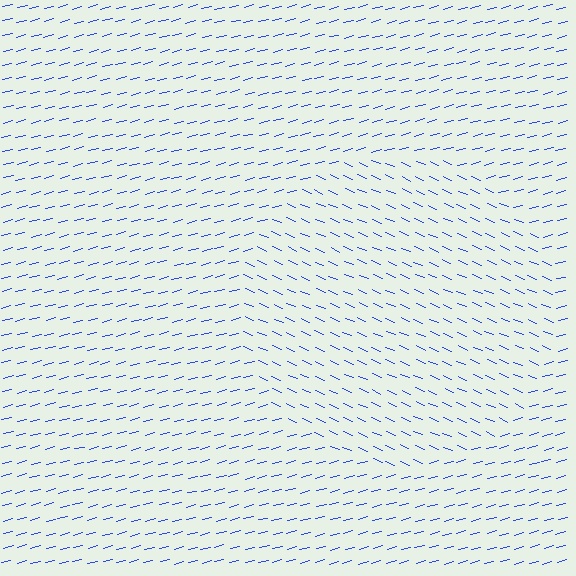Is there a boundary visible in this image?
Yes, there is a texture boundary formed by a change in line orientation.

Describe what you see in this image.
The image is filled with small blue line segments. A circle region in the image has lines oriented differently from the surrounding lines, creating a visible texture boundary.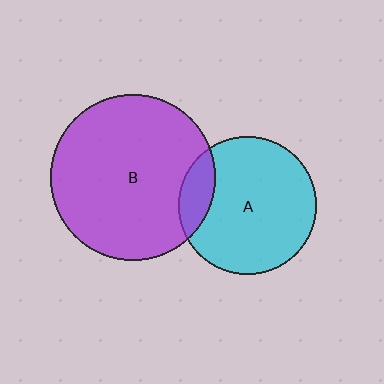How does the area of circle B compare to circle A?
Approximately 1.4 times.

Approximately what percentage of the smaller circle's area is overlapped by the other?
Approximately 15%.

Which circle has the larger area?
Circle B (purple).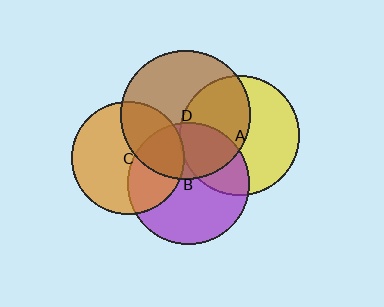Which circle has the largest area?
Circle D (brown).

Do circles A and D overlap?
Yes.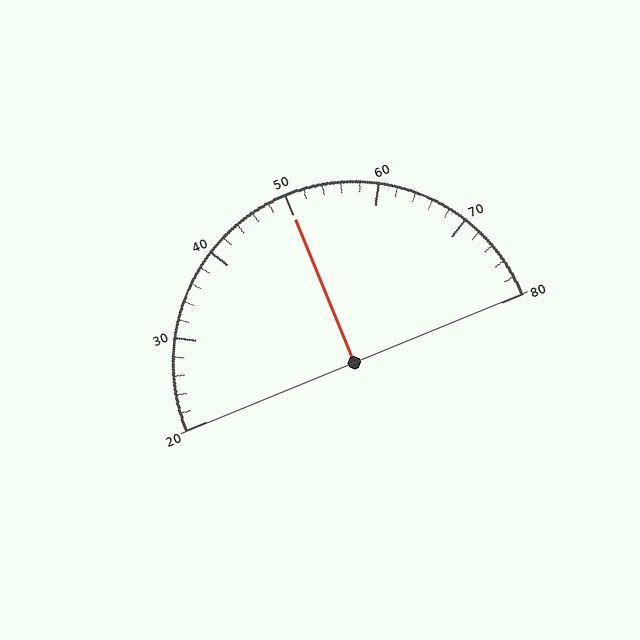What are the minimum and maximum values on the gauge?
The gauge ranges from 20 to 80.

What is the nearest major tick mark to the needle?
The nearest major tick mark is 50.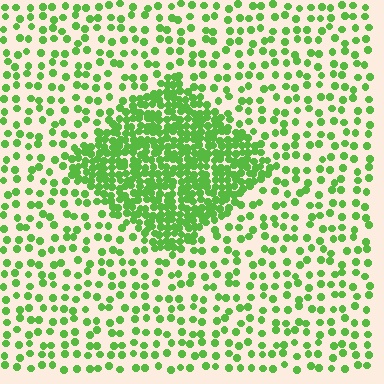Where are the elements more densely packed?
The elements are more densely packed inside the diamond boundary.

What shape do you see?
I see a diamond.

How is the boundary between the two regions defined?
The boundary is defined by a change in element density (approximately 2.9x ratio). All elements are the same color, size, and shape.